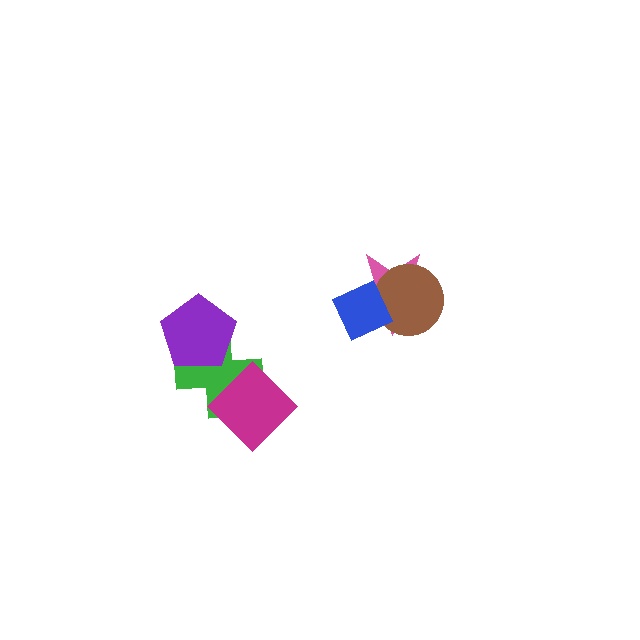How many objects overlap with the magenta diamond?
1 object overlaps with the magenta diamond.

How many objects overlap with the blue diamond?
2 objects overlap with the blue diamond.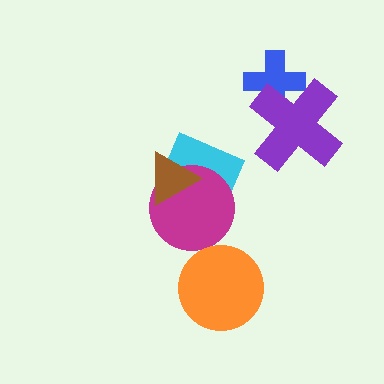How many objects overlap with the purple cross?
1 object overlaps with the purple cross.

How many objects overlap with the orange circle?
0 objects overlap with the orange circle.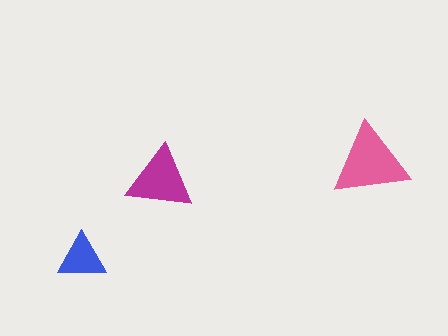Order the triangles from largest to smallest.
the pink one, the magenta one, the blue one.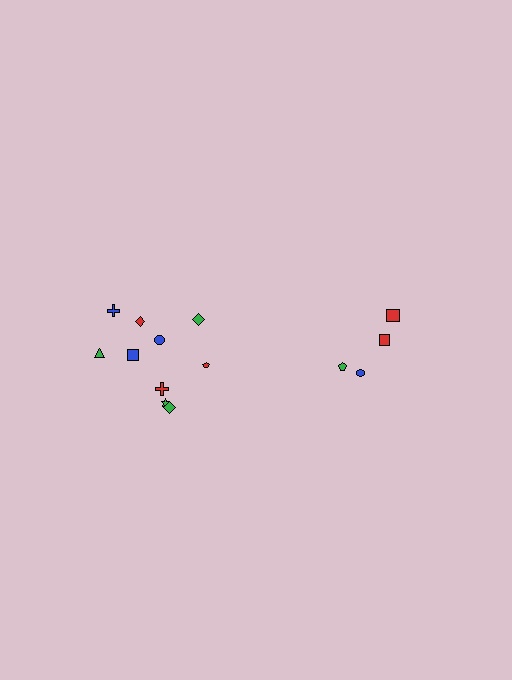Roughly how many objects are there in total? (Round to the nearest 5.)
Roughly 15 objects in total.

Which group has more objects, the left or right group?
The left group.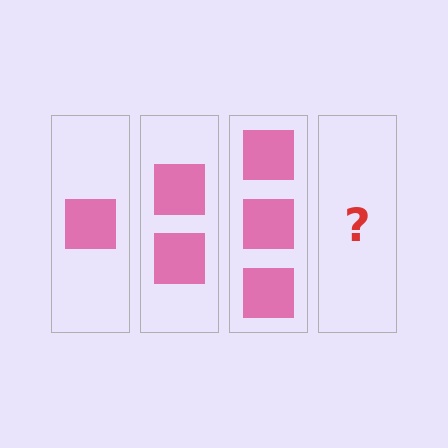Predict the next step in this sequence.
The next step is 4 squares.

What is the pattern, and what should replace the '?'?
The pattern is that each step adds one more square. The '?' should be 4 squares.